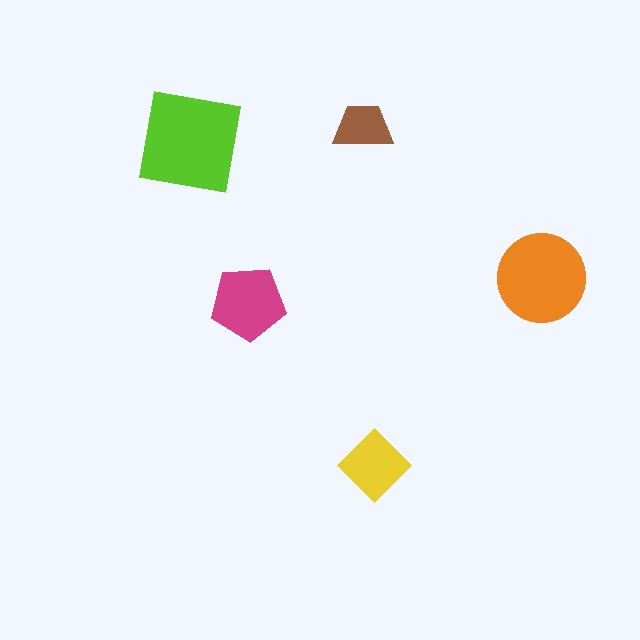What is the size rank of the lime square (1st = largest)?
1st.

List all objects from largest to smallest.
The lime square, the orange circle, the magenta pentagon, the yellow diamond, the brown trapezoid.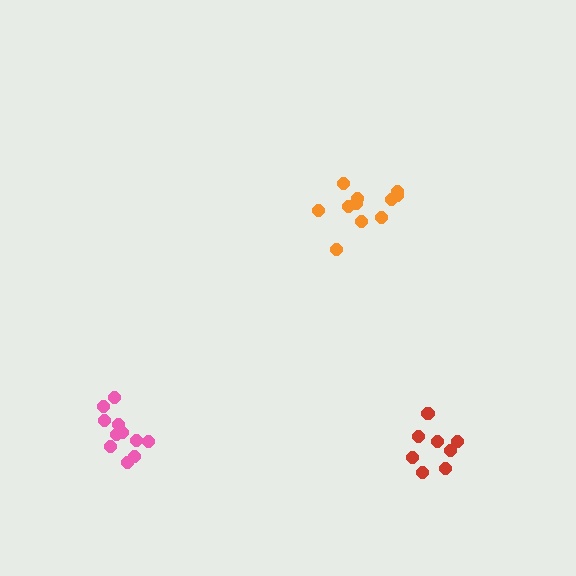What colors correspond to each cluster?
The clusters are colored: pink, orange, red.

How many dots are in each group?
Group 1: 11 dots, Group 2: 11 dots, Group 3: 8 dots (30 total).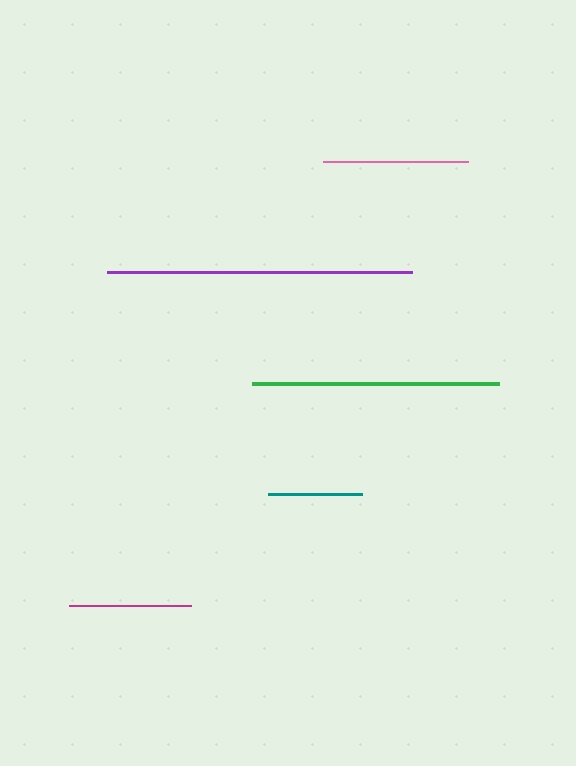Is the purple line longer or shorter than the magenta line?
The purple line is longer than the magenta line.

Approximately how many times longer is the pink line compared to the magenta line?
The pink line is approximately 1.2 times the length of the magenta line.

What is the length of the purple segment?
The purple segment is approximately 305 pixels long.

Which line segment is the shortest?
The teal line is the shortest at approximately 94 pixels.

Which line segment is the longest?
The purple line is the longest at approximately 305 pixels.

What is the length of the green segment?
The green segment is approximately 247 pixels long.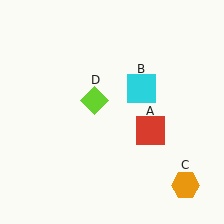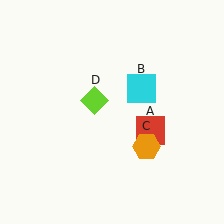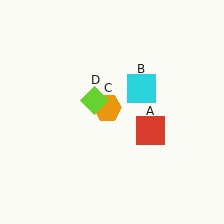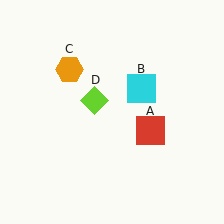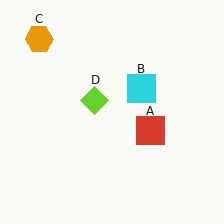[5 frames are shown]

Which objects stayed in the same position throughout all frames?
Red square (object A) and cyan square (object B) and lime diamond (object D) remained stationary.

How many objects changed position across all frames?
1 object changed position: orange hexagon (object C).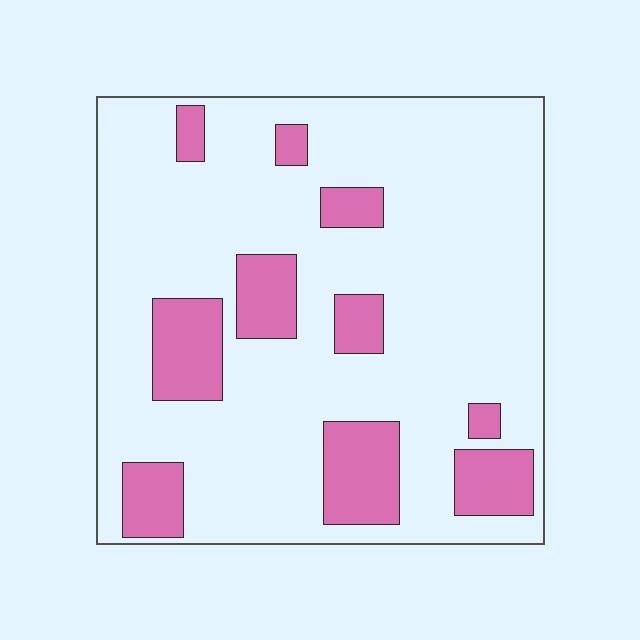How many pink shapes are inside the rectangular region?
10.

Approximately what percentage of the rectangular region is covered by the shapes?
Approximately 20%.